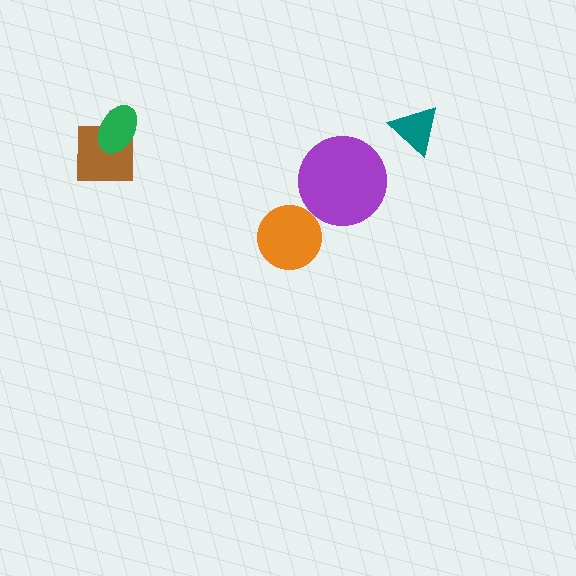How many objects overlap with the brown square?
1 object overlaps with the brown square.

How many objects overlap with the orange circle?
0 objects overlap with the orange circle.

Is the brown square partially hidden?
Yes, it is partially covered by another shape.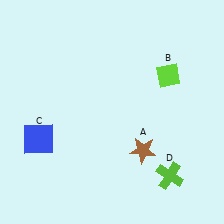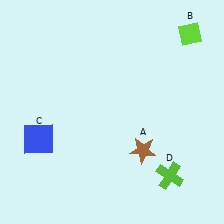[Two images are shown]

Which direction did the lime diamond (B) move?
The lime diamond (B) moved up.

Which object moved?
The lime diamond (B) moved up.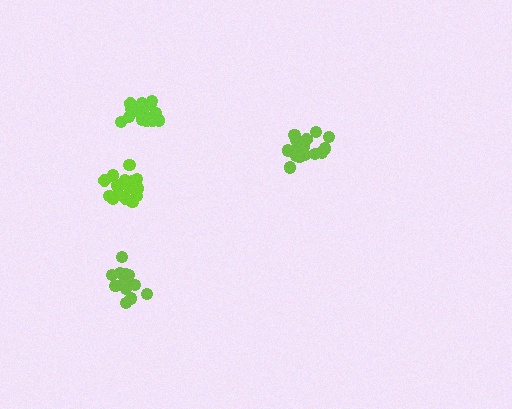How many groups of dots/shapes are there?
There are 4 groups.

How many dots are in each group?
Group 1: 18 dots, Group 2: 19 dots, Group 3: 13 dots, Group 4: 17 dots (67 total).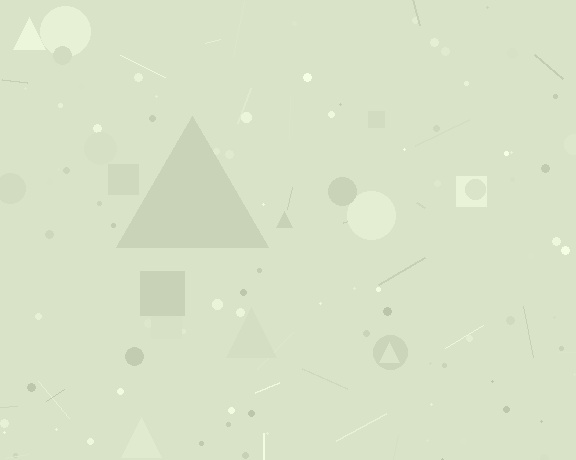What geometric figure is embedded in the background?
A triangle is embedded in the background.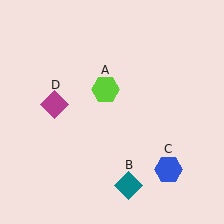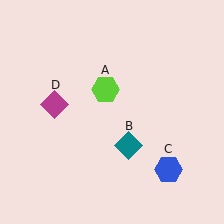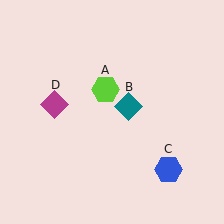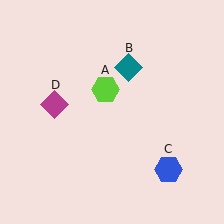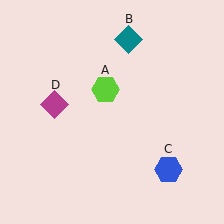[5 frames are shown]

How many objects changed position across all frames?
1 object changed position: teal diamond (object B).